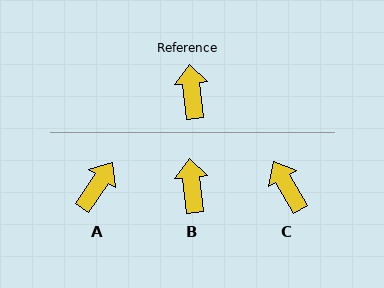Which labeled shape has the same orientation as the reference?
B.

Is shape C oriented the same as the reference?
No, it is off by about 24 degrees.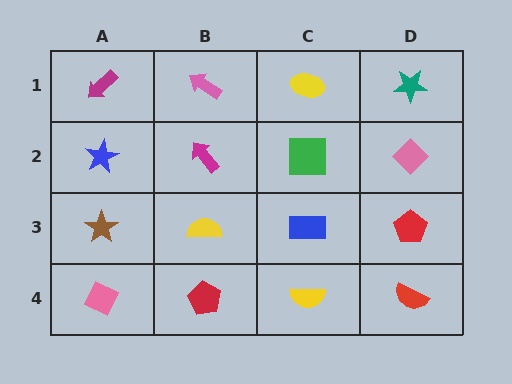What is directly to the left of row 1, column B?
A magenta arrow.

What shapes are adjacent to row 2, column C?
A yellow ellipse (row 1, column C), a blue rectangle (row 3, column C), a magenta arrow (row 2, column B), a pink diamond (row 2, column D).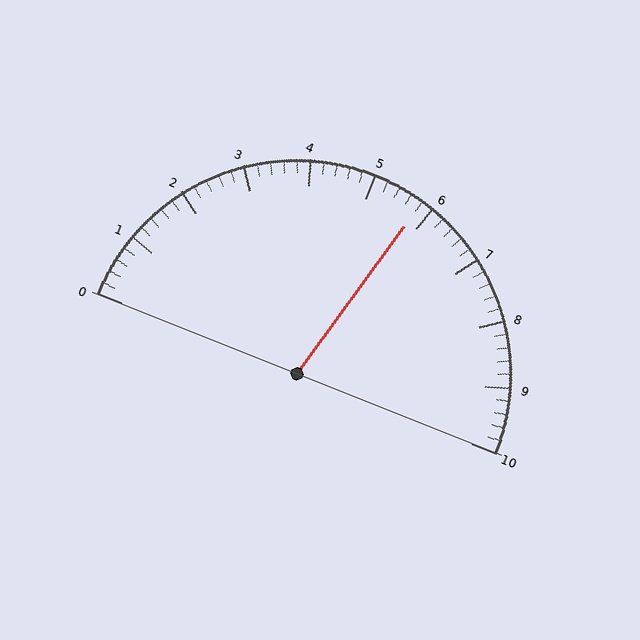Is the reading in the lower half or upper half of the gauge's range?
The reading is in the upper half of the range (0 to 10).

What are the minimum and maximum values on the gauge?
The gauge ranges from 0 to 10.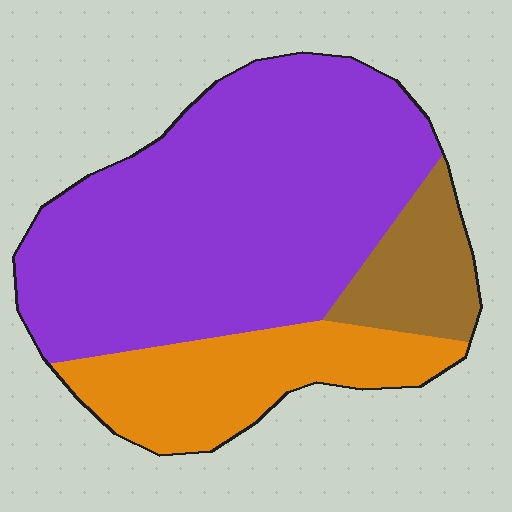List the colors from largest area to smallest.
From largest to smallest: purple, orange, brown.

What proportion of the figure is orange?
Orange covers about 25% of the figure.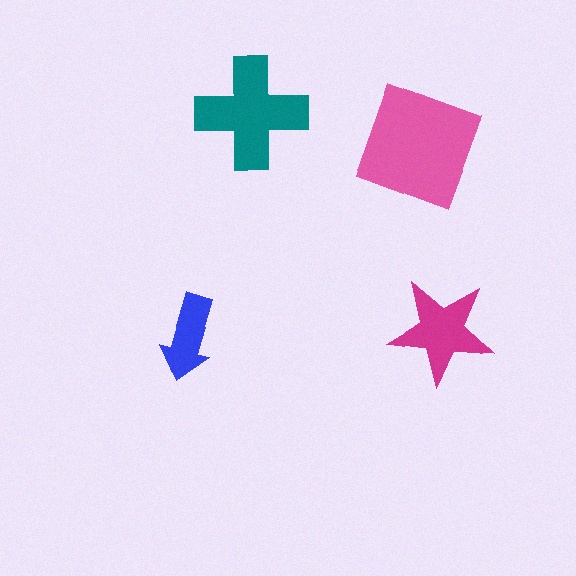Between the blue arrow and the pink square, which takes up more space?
The pink square.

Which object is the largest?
The pink square.